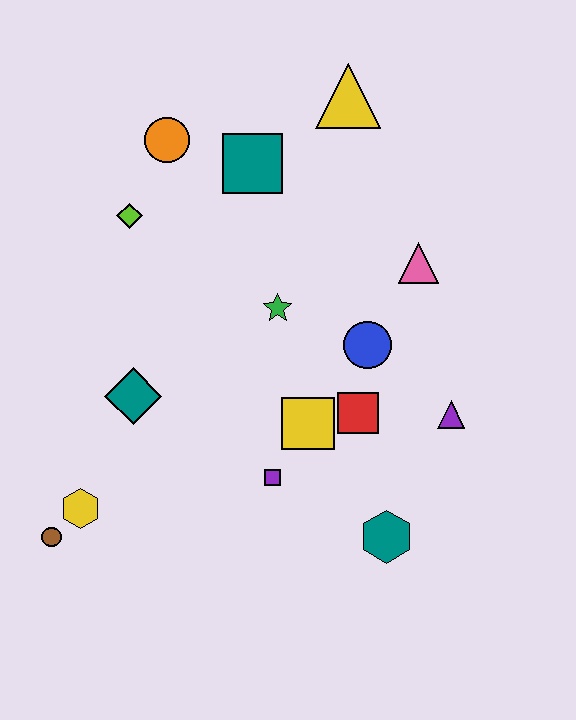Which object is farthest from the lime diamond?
The teal hexagon is farthest from the lime diamond.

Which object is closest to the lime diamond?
The orange circle is closest to the lime diamond.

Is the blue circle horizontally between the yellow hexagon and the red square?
No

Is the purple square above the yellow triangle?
No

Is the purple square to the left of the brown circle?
No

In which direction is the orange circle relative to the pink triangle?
The orange circle is to the left of the pink triangle.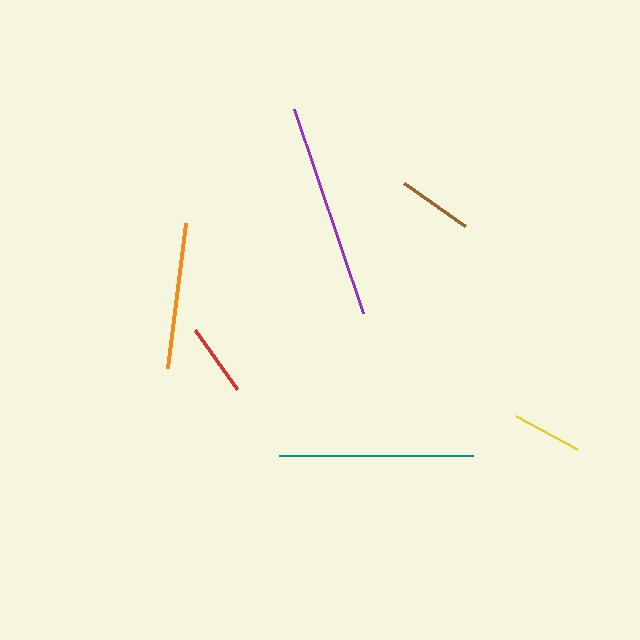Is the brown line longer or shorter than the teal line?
The teal line is longer than the brown line.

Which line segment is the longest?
The purple line is the longest at approximately 216 pixels.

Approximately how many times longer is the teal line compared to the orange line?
The teal line is approximately 1.3 times the length of the orange line.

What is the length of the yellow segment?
The yellow segment is approximately 70 pixels long.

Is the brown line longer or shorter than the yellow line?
The brown line is longer than the yellow line.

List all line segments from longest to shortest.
From longest to shortest: purple, teal, orange, brown, red, yellow.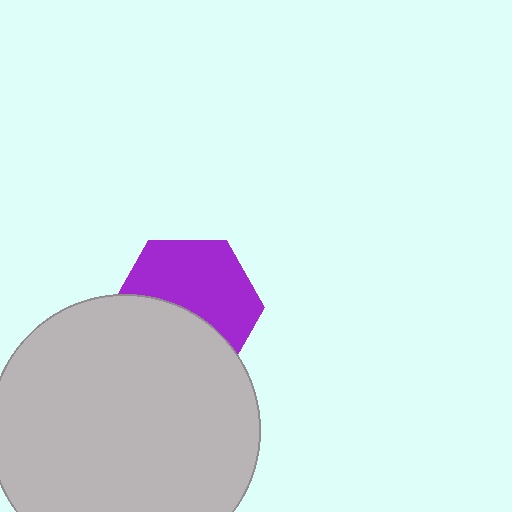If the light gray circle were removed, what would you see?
You would see the complete purple hexagon.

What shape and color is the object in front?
The object in front is a light gray circle.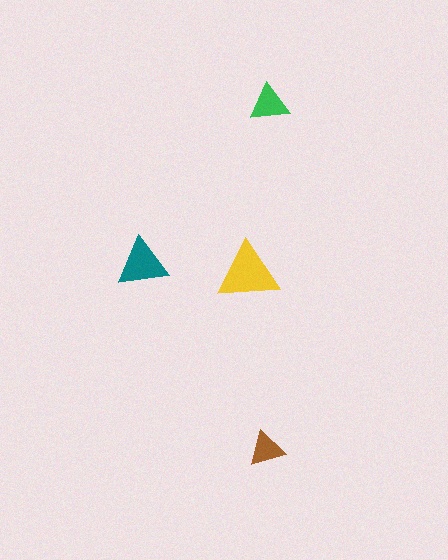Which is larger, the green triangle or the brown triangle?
The green one.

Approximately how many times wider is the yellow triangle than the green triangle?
About 1.5 times wider.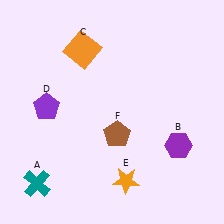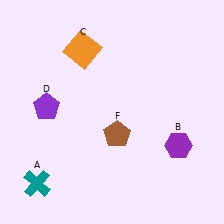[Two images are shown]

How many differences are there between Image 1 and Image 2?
There is 1 difference between the two images.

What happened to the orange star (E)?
The orange star (E) was removed in Image 2. It was in the bottom-right area of Image 1.